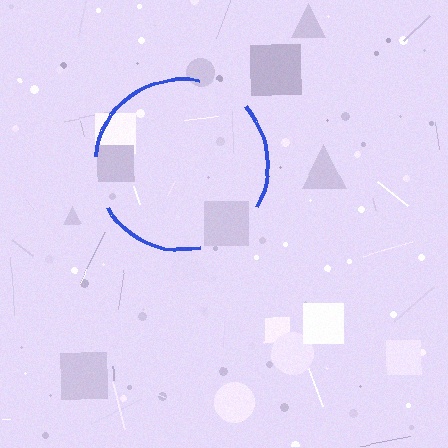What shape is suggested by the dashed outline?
The dashed outline suggests a circle.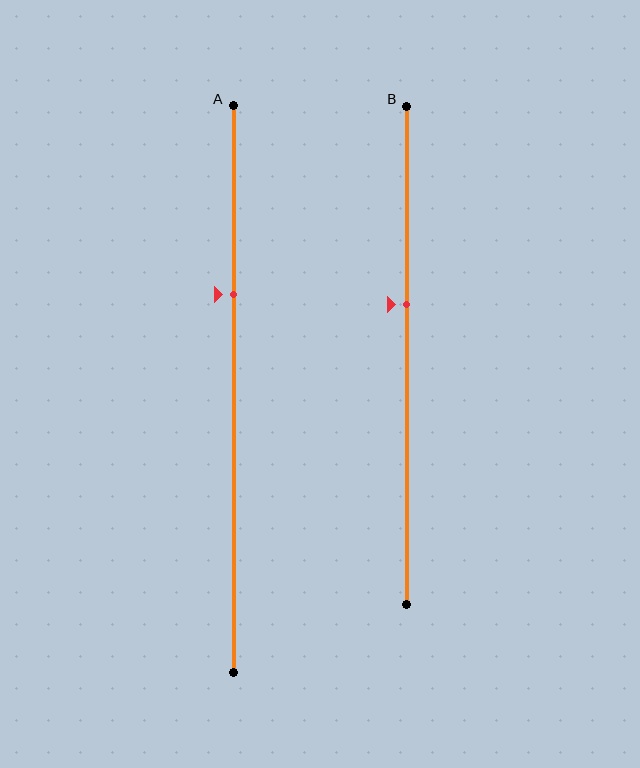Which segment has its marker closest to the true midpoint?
Segment B has its marker closest to the true midpoint.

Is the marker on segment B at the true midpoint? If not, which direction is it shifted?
No, the marker on segment B is shifted upward by about 10% of the segment length.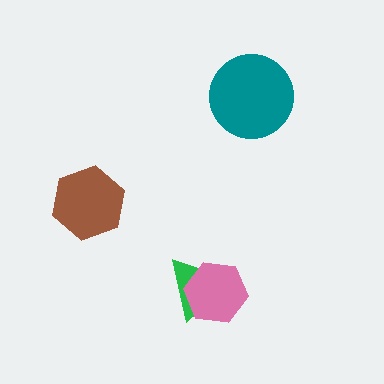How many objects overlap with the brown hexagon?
0 objects overlap with the brown hexagon.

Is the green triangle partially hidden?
Yes, it is partially covered by another shape.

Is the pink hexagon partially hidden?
No, no other shape covers it.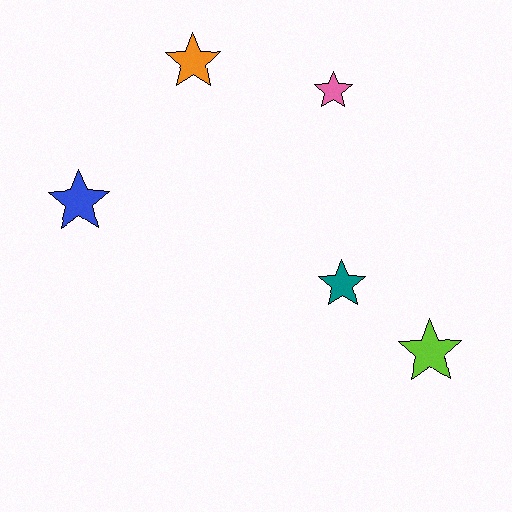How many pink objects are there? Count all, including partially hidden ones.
There is 1 pink object.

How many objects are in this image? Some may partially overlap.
There are 5 objects.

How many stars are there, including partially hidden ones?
There are 5 stars.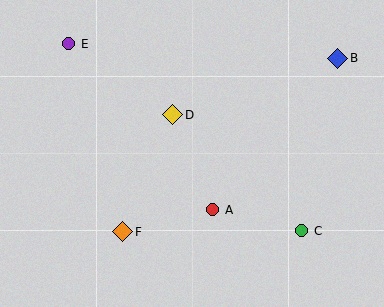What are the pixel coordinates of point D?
Point D is at (173, 115).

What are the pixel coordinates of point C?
Point C is at (302, 231).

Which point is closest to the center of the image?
Point D at (173, 115) is closest to the center.